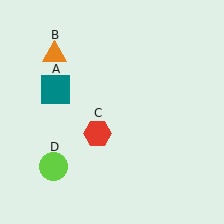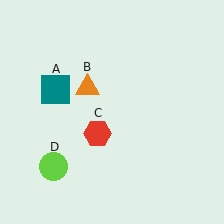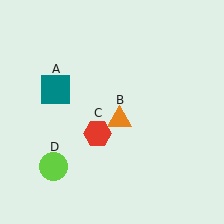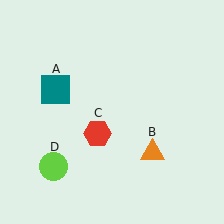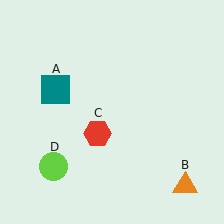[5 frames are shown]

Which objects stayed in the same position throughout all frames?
Teal square (object A) and red hexagon (object C) and lime circle (object D) remained stationary.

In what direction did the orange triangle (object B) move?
The orange triangle (object B) moved down and to the right.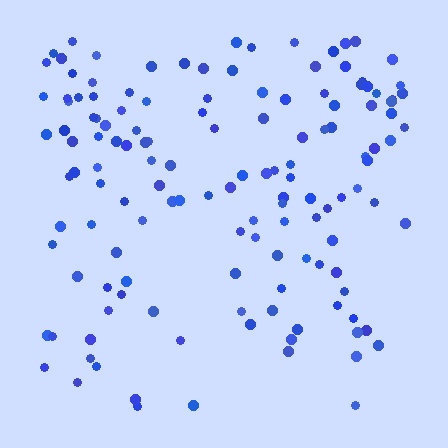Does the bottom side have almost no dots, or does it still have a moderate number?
Still a moderate number, just noticeably fewer than the top.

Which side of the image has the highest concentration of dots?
The top.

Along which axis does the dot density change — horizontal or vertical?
Vertical.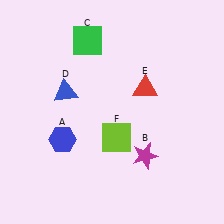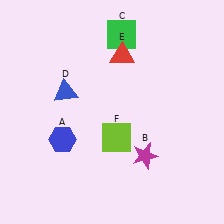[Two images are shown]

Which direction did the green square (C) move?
The green square (C) moved right.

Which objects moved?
The objects that moved are: the green square (C), the red triangle (E).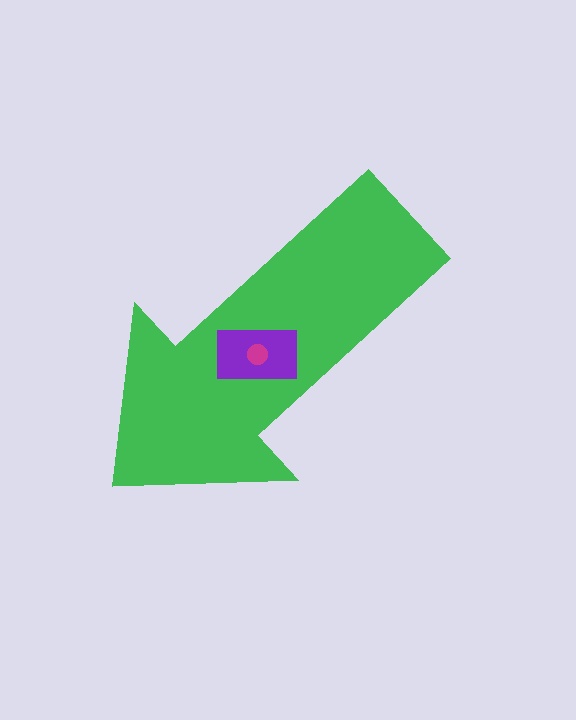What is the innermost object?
The magenta circle.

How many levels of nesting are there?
3.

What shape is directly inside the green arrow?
The purple rectangle.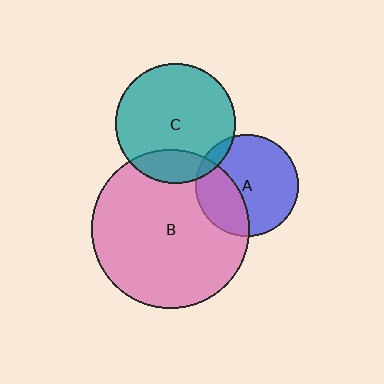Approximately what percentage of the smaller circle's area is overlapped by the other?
Approximately 10%.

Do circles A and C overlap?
Yes.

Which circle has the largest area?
Circle B (pink).